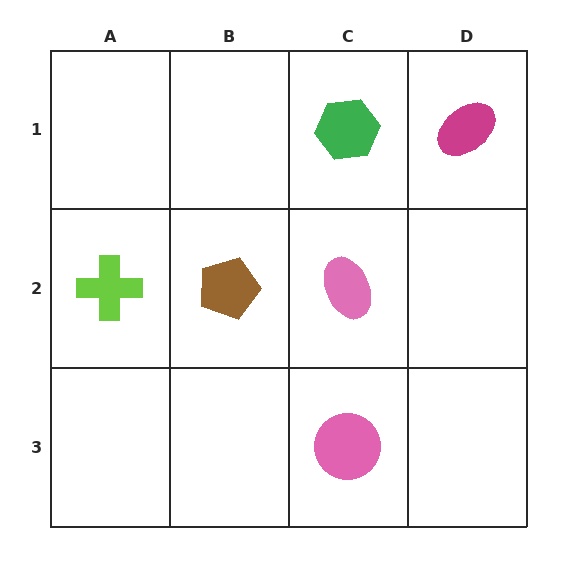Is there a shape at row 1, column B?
No, that cell is empty.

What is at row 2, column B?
A brown pentagon.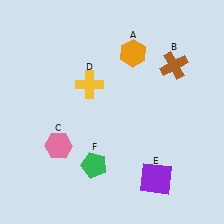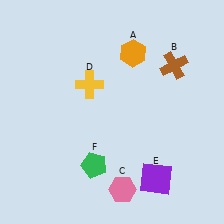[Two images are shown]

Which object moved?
The pink hexagon (C) moved right.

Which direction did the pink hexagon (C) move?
The pink hexagon (C) moved right.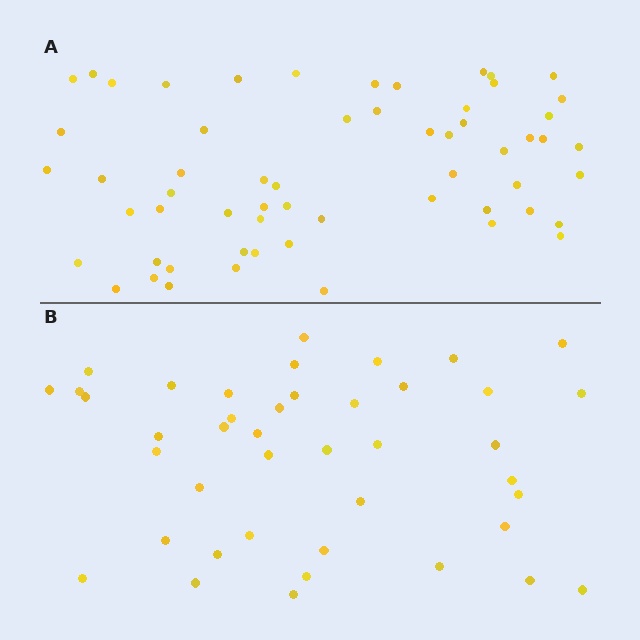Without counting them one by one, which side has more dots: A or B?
Region A (the top region) has more dots.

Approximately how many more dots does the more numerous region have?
Region A has approximately 15 more dots than region B.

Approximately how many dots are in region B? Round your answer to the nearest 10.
About 40 dots. (The exact count is 42, which rounds to 40.)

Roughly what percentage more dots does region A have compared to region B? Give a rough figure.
About 40% more.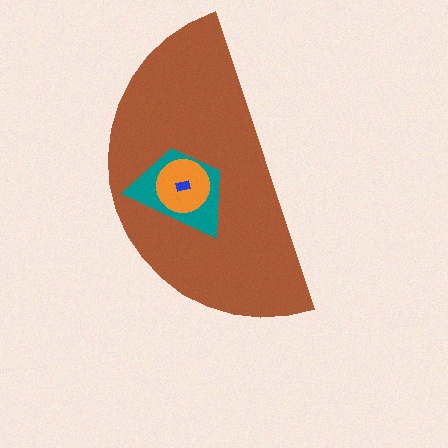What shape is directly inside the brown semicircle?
The teal trapezoid.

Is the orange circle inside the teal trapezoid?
Yes.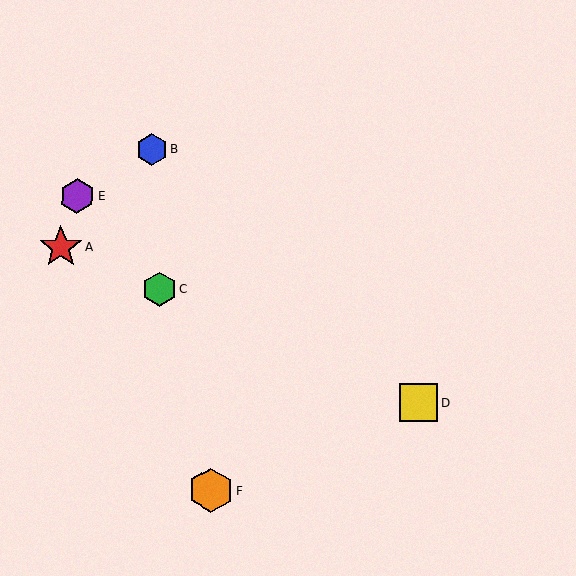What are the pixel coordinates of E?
Object E is at (77, 196).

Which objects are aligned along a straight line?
Objects A, C, D are aligned along a straight line.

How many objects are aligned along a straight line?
3 objects (A, C, D) are aligned along a straight line.